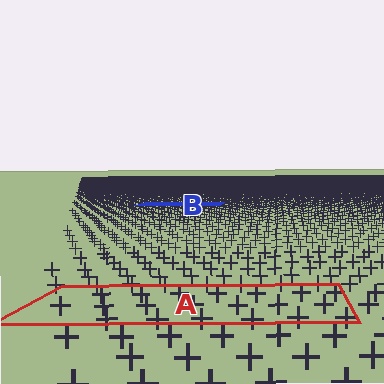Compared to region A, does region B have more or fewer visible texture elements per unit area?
Region B has more texture elements per unit area — they are packed more densely because it is farther away.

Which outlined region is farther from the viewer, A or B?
Region B is farther from the viewer — the texture elements inside it appear smaller and more densely packed.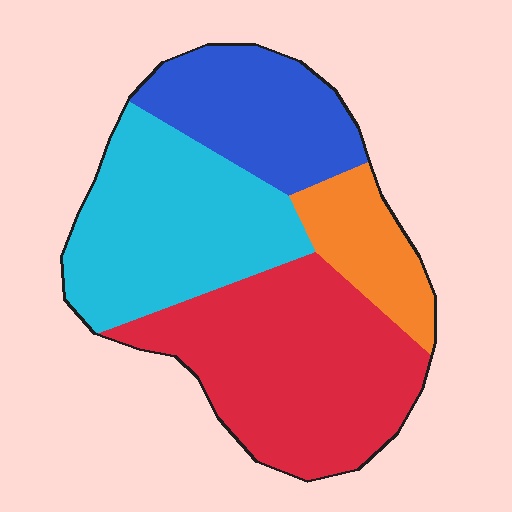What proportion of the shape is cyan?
Cyan takes up about one third (1/3) of the shape.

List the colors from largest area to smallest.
From largest to smallest: red, cyan, blue, orange.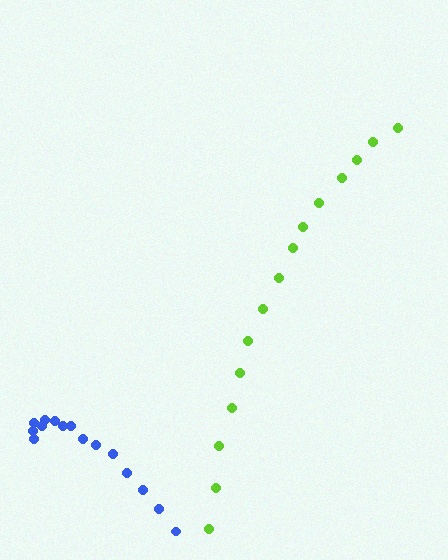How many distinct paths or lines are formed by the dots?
There are 2 distinct paths.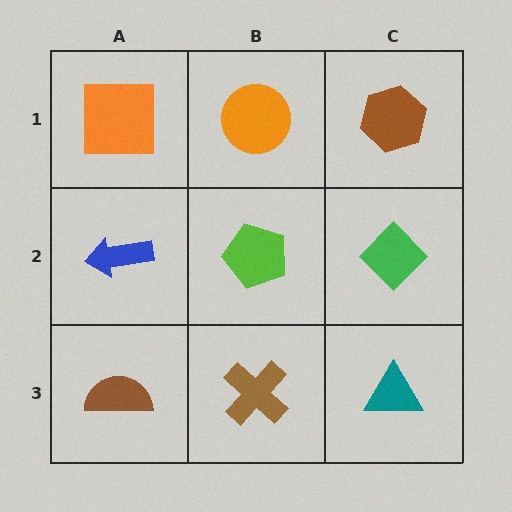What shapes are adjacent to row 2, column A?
An orange square (row 1, column A), a brown semicircle (row 3, column A), a lime pentagon (row 2, column B).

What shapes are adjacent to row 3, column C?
A green diamond (row 2, column C), a brown cross (row 3, column B).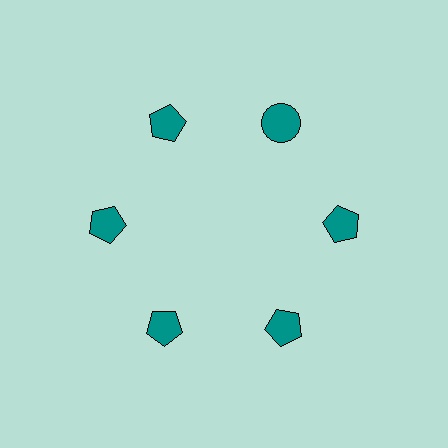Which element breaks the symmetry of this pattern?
The teal circle at roughly the 1 o'clock position breaks the symmetry. All other shapes are teal pentagons.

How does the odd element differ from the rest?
It has a different shape: circle instead of pentagon.